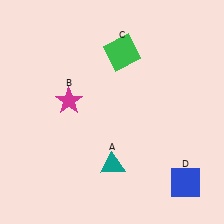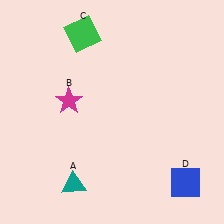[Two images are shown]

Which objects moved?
The objects that moved are: the teal triangle (A), the green square (C).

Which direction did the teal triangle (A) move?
The teal triangle (A) moved left.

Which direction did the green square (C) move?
The green square (C) moved left.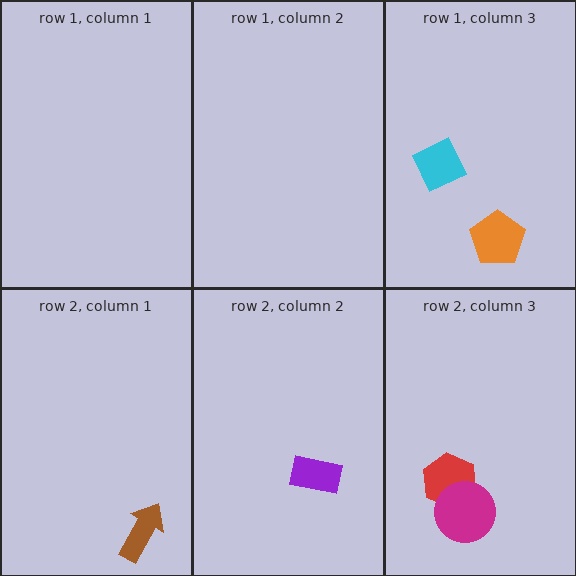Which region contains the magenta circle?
The row 2, column 3 region.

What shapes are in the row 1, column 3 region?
The cyan square, the orange pentagon.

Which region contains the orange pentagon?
The row 1, column 3 region.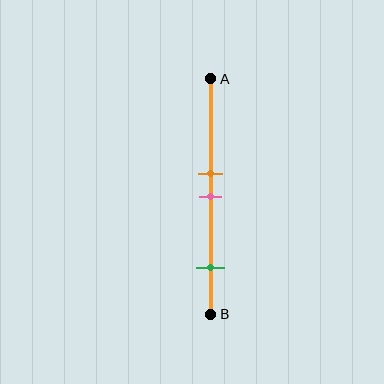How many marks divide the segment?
There are 3 marks dividing the segment.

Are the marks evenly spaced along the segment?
No, the marks are not evenly spaced.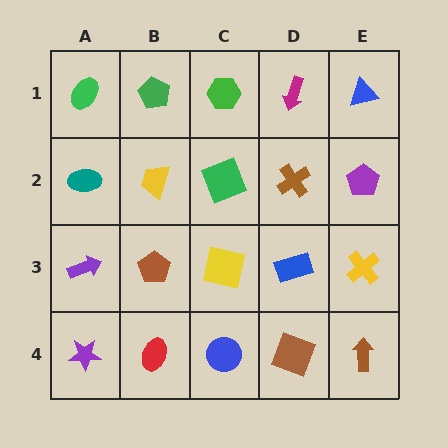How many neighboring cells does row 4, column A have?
2.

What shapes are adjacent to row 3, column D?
A brown cross (row 2, column D), a brown square (row 4, column D), a yellow square (row 3, column C), a yellow cross (row 3, column E).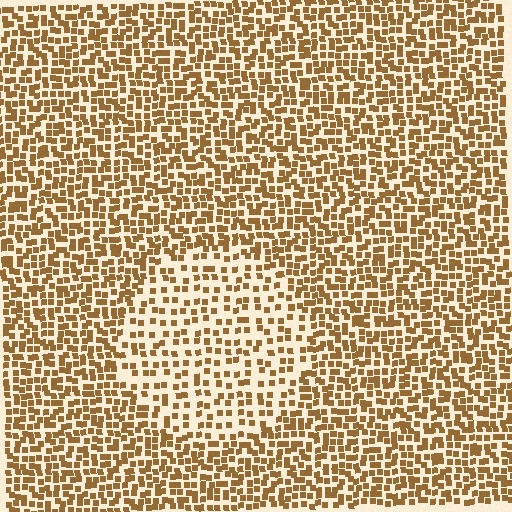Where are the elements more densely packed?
The elements are more densely packed outside the circle boundary.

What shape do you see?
I see a circle.